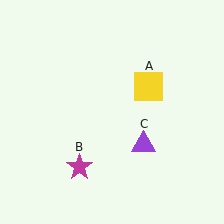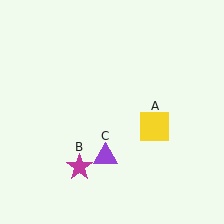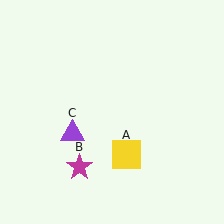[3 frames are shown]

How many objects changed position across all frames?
2 objects changed position: yellow square (object A), purple triangle (object C).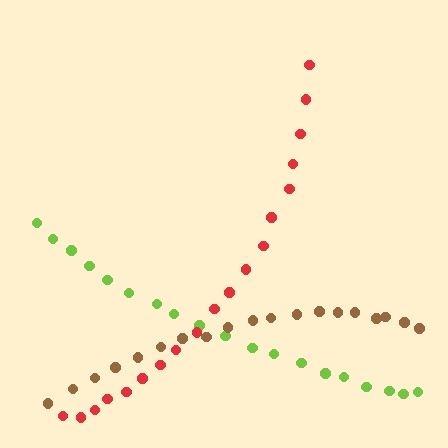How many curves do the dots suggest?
There are 3 distinct paths.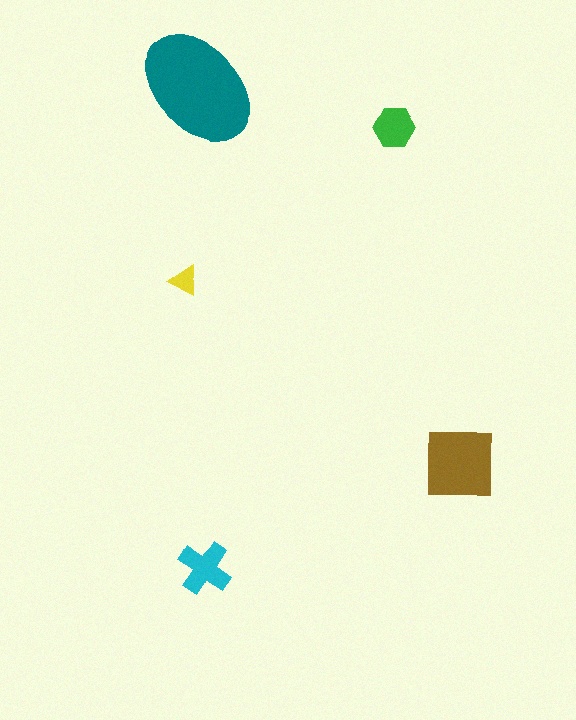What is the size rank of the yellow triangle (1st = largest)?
5th.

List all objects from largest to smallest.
The teal ellipse, the brown square, the cyan cross, the green hexagon, the yellow triangle.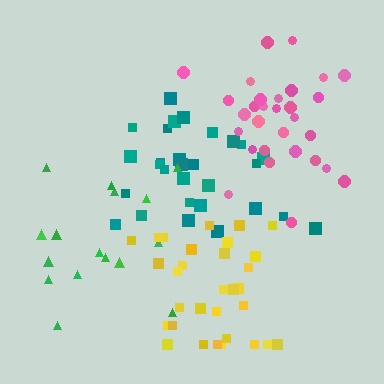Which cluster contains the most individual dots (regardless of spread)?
Pink (31).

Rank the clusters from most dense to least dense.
teal, yellow, pink, green.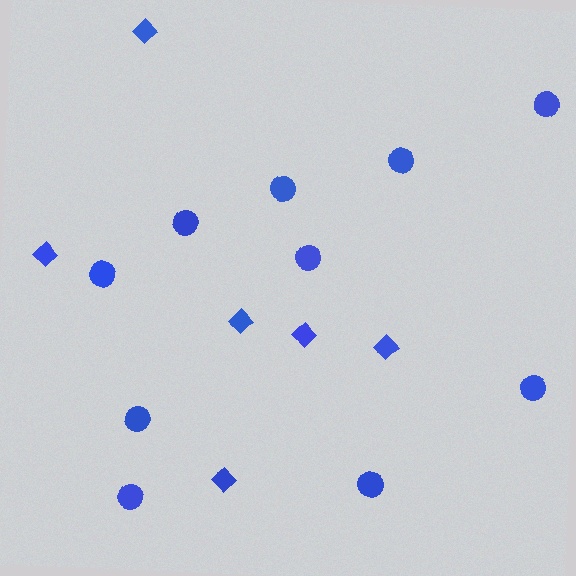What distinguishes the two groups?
There are 2 groups: one group of circles (10) and one group of diamonds (6).